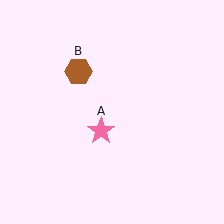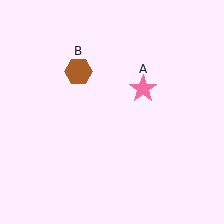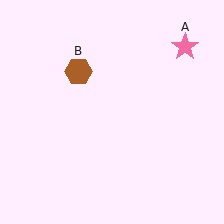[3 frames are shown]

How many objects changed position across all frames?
1 object changed position: pink star (object A).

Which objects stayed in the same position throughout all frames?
Brown hexagon (object B) remained stationary.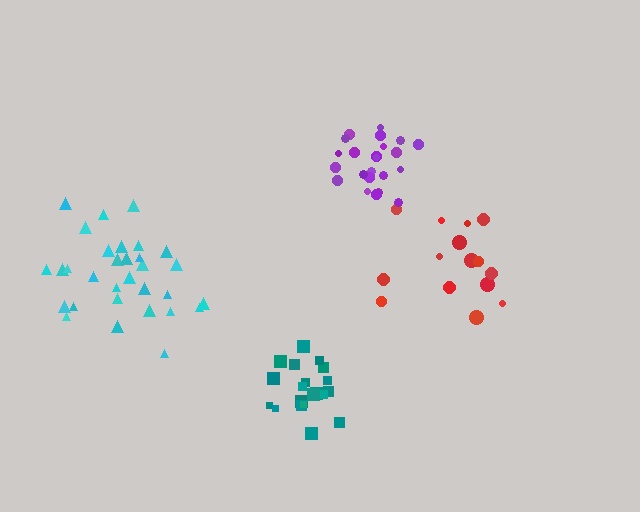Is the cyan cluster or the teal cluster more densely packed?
Teal.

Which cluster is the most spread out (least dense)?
Red.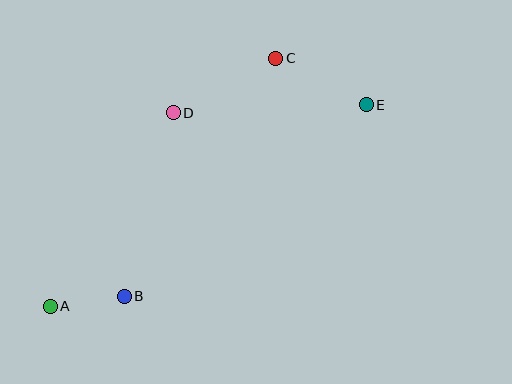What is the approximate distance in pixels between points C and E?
The distance between C and E is approximately 102 pixels.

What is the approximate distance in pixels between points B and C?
The distance between B and C is approximately 282 pixels.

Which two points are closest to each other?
Points A and B are closest to each other.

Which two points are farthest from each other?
Points A and E are farthest from each other.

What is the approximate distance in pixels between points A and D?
The distance between A and D is approximately 229 pixels.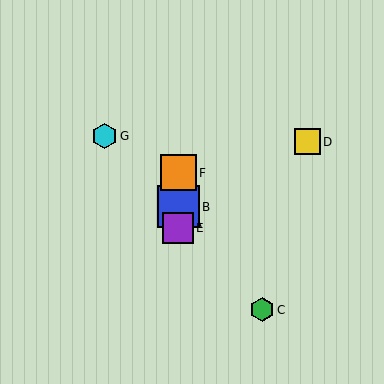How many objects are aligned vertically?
4 objects (A, B, E, F) are aligned vertically.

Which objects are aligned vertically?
Objects A, B, E, F are aligned vertically.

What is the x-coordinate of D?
Object D is at x≈307.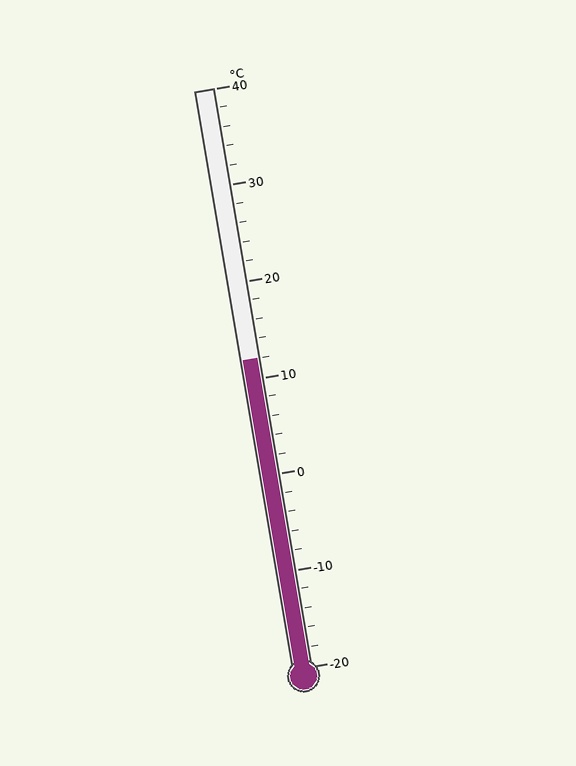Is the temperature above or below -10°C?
The temperature is above -10°C.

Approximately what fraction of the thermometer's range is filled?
The thermometer is filled to approximately 55% of its range.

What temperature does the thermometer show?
The thermometer shows approximately 12°C.